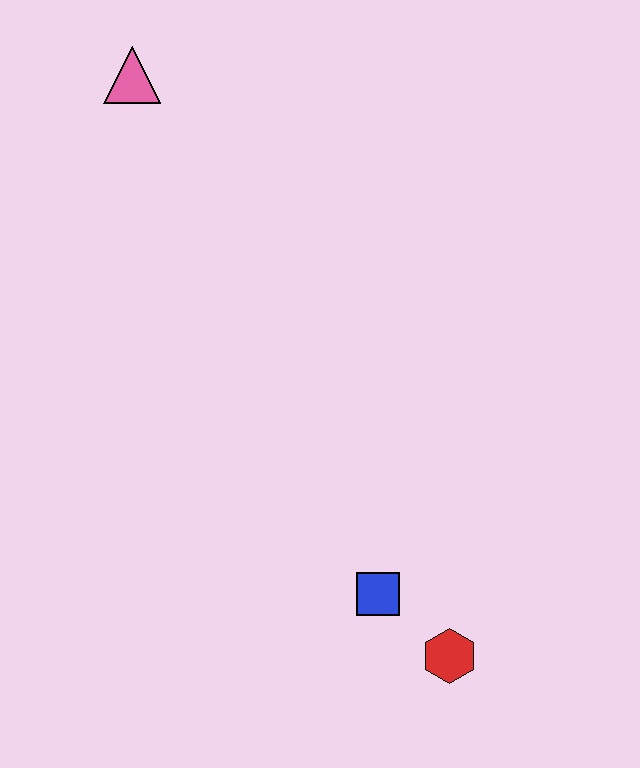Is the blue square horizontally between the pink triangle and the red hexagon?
Yes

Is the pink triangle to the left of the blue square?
Yes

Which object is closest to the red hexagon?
The blue square is closest to the red hexagon.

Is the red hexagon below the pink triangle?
Yes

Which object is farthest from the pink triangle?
The red hexagon is farthest from the pink triangle.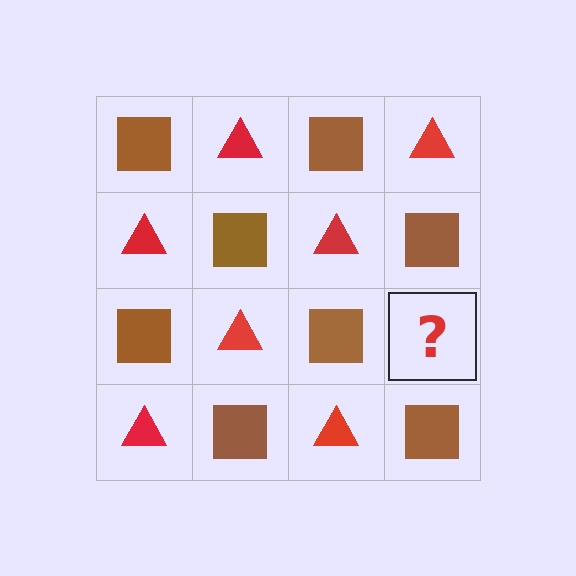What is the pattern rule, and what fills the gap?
The rule is that it alternates brown square and red triangle in a checkerboard pattern. The gap should be filled with a red triangle.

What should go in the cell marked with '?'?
The missing cell should contain a red triangle.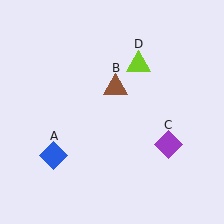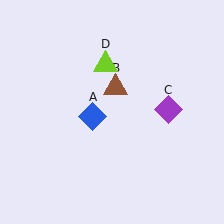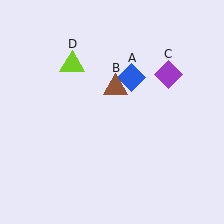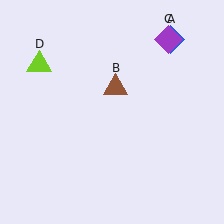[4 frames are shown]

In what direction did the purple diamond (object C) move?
The purple diamond (object C) moved up.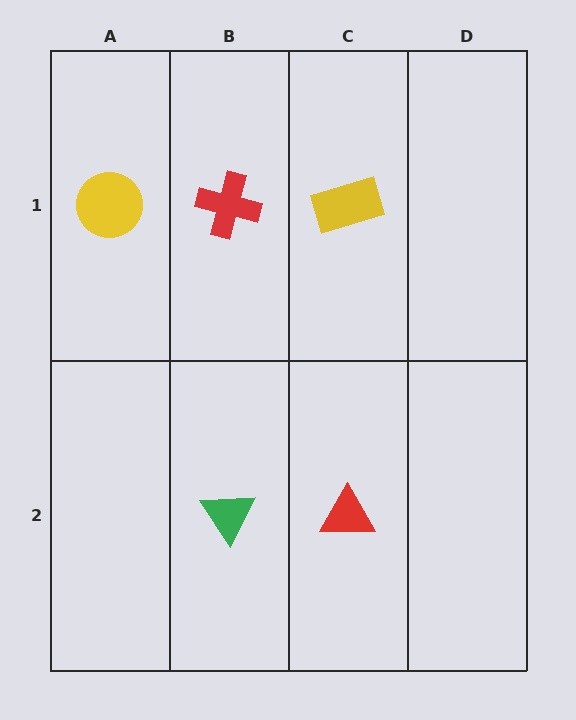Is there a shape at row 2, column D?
No, that cell is empty.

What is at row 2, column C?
A red triangle.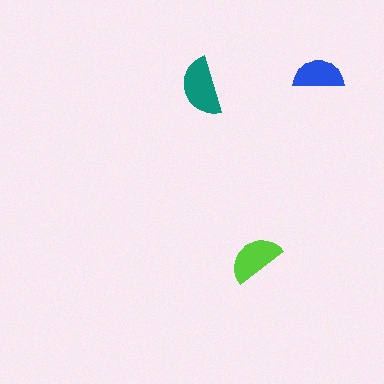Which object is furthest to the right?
The blue semicircle is rightmost.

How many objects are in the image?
There are 3 objects in the image.